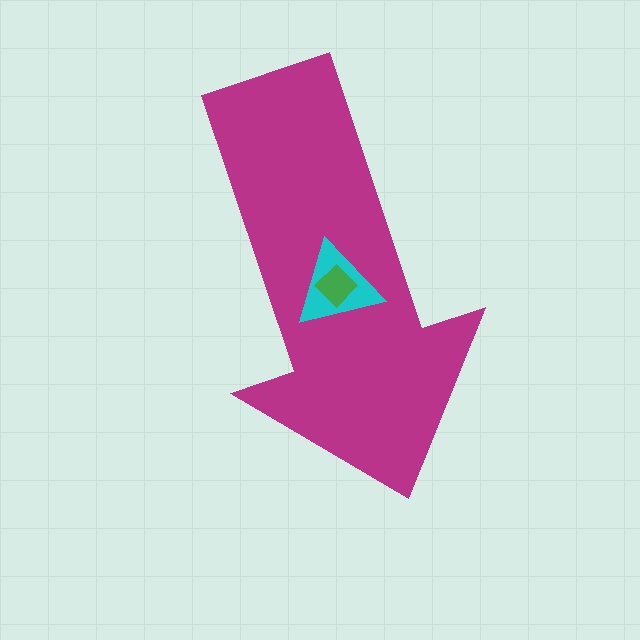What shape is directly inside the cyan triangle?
The green diamond.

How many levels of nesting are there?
3.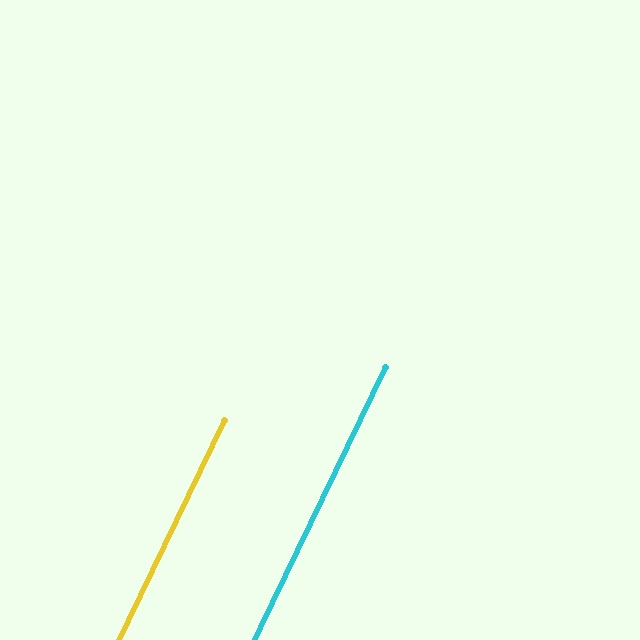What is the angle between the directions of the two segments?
Approximately 0 degrees.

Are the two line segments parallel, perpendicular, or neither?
Parallel — their directions differ by only 0.1°.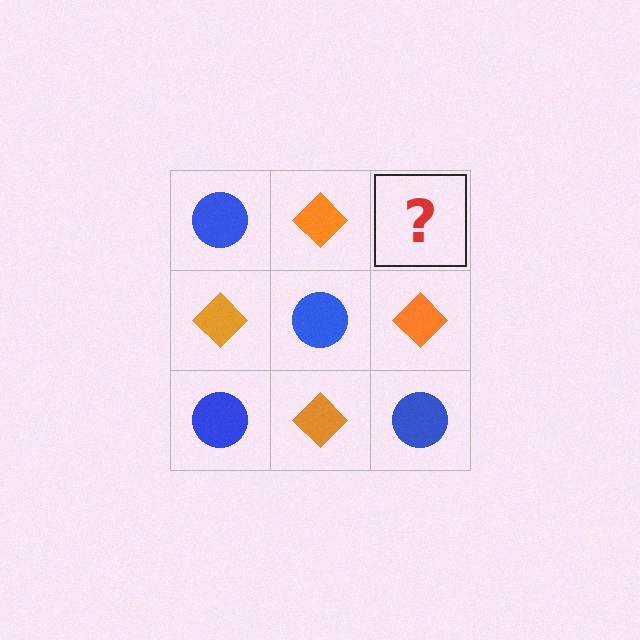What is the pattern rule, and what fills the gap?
The rule is that it alternates blue circle and orange diamond in a checkerboard pattern. The gap should be filled with a blue circle.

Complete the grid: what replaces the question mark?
The question mark should be replaced with a blue circle.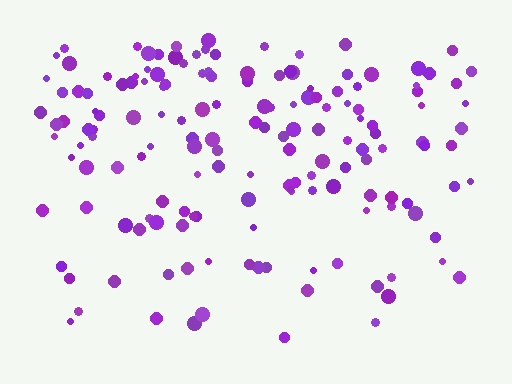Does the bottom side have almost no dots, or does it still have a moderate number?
Still a moderate number, just noticeably fewer than the top.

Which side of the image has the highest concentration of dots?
The top.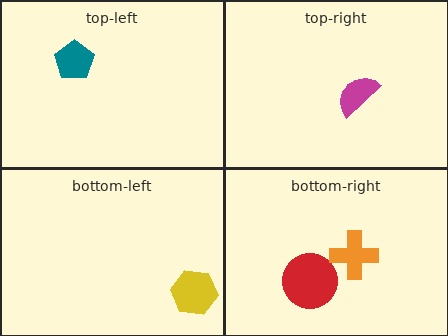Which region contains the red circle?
The bottom-right region.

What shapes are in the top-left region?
The teal pentagon.